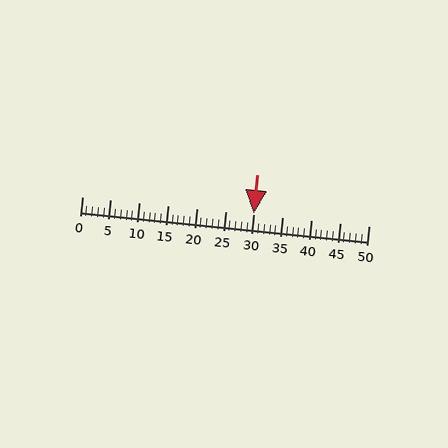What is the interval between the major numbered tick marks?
The major tick marks are spaced 5 units apart.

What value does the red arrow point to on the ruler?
The red arrow points to approximately 30.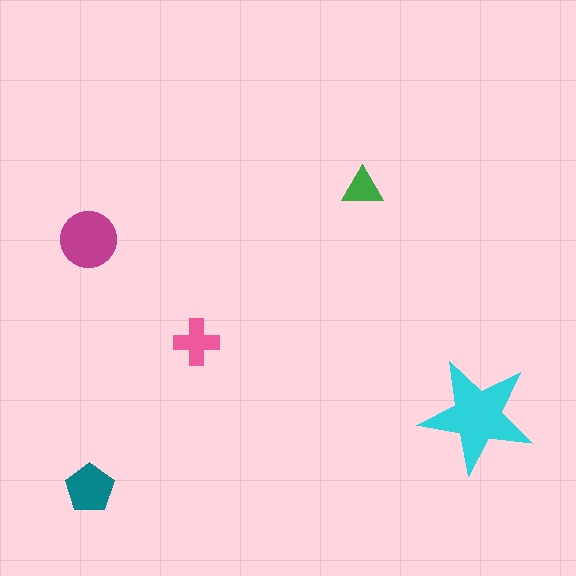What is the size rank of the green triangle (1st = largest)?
5th.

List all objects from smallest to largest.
The green triangle, the pink cross, the teal pentagon, the magenta circle, the cyan star.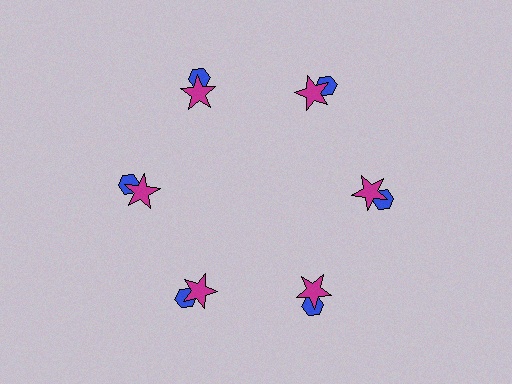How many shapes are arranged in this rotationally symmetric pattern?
There are 12 shapes, arranged in 6 groups of 2.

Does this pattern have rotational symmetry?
Yes, this pattern has 6-fold rotational symmetry. It looks the same after rotating 60 degrees around the center.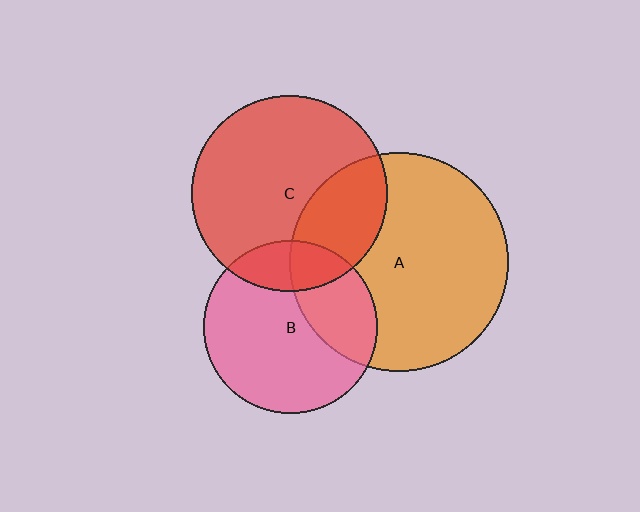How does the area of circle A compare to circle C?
Approximately 1.2 times.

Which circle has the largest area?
Circle A (orange).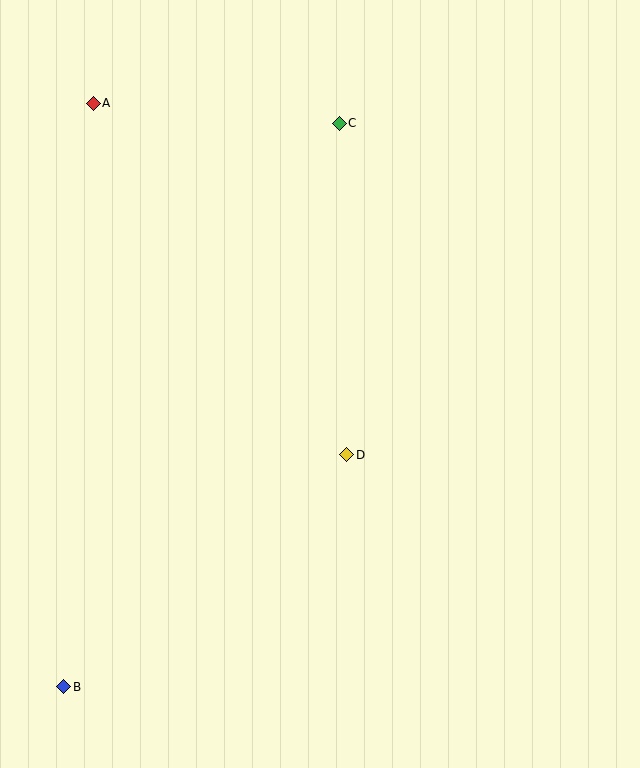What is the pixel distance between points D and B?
The distance between D and B is 366 pixels.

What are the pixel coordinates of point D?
Point D is at (347, 455).